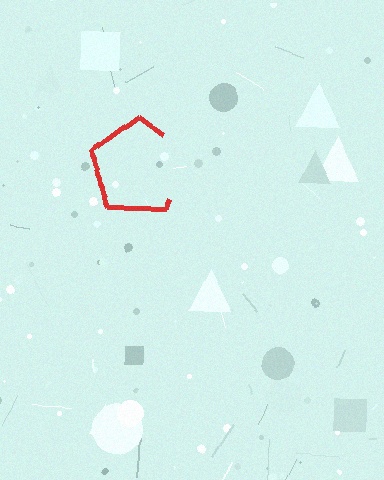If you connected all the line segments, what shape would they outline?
They would outline a pentagon.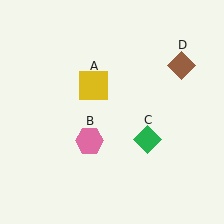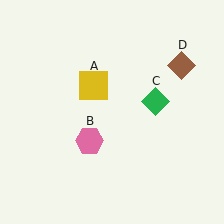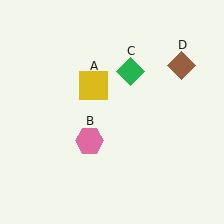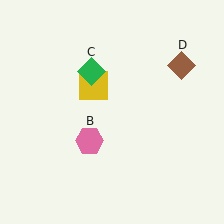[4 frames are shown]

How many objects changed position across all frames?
1 object changed position: green diamond (object C).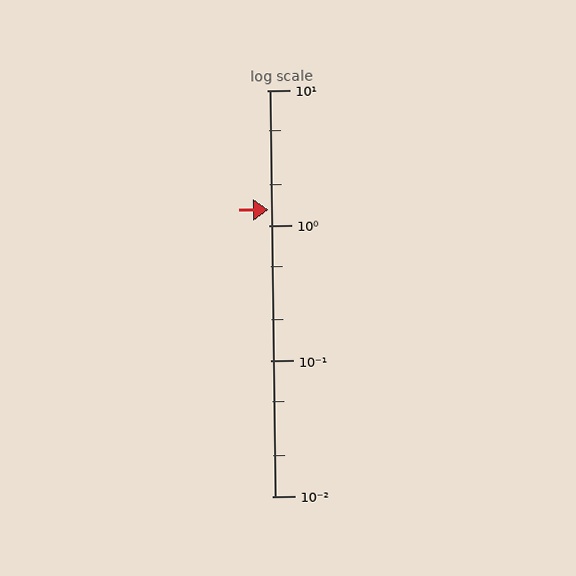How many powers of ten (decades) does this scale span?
The scale spans 3 decades, from 0.01 to 10.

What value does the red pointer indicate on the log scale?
The pointer indicates approximately 1.3.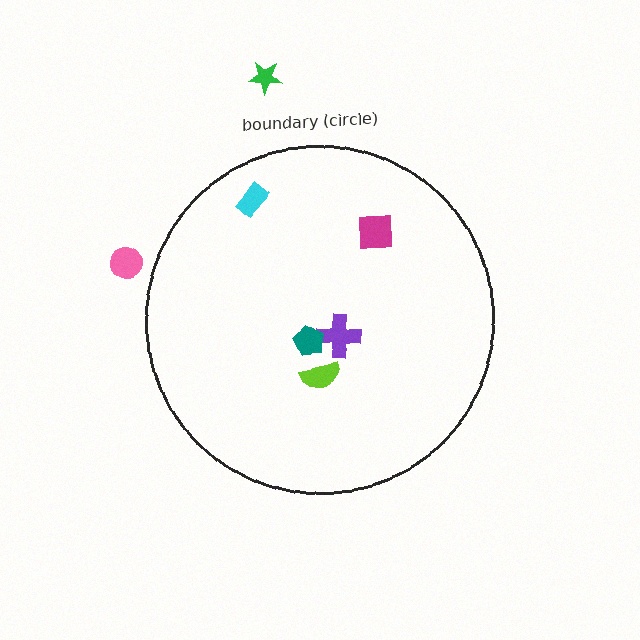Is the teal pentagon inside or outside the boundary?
Inside.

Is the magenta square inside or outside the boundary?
Inside.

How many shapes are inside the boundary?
5 inside, 2 outside.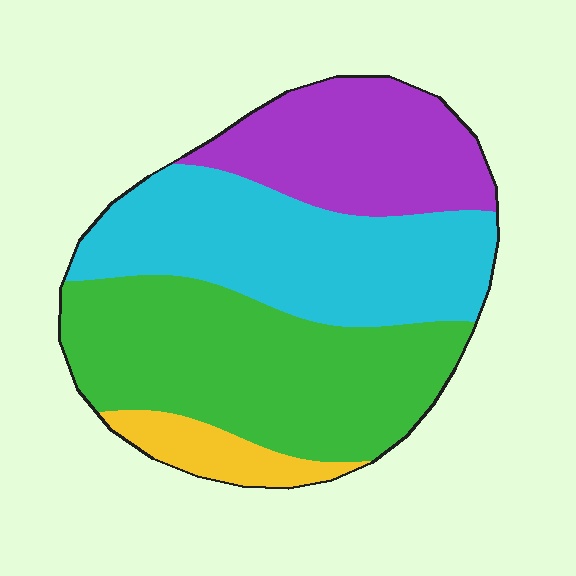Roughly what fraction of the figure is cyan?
Cyan takes up about one third (1/3) of the figure.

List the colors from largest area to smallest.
From largest to smallest: green, cyan, purple, yellow.